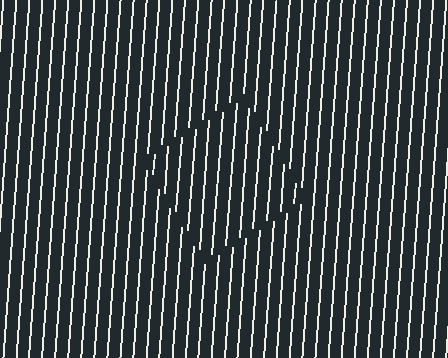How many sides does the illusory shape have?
4 sides — the line-ends trace a square.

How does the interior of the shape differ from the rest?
The interior of the shape contains the same grating, shifted by half a period — the contour is defined by the phase discontinuity where line-ends from the inner and outer gratings abut.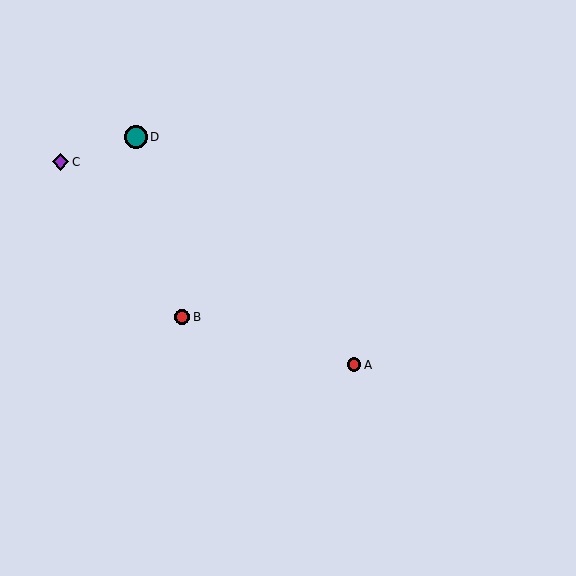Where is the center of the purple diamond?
The center of the purple diamond is at (60, 162).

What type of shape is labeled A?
Shape A is a red circle.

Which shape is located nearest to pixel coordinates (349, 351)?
The red circle (labeled A) at (354, 365) is nearest to that location.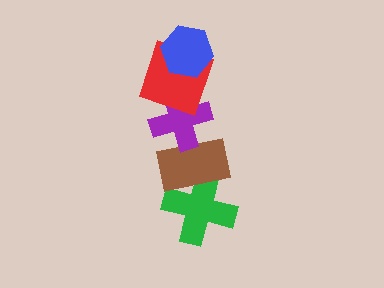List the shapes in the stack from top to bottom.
From top to bottom: the blue hexagon, the red square, the purple cross, the brown rectangle, the green cross.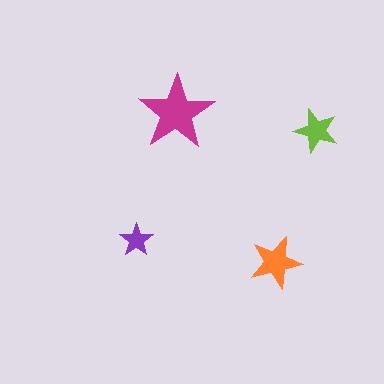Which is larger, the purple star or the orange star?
The orange one.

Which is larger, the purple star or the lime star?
The lime one.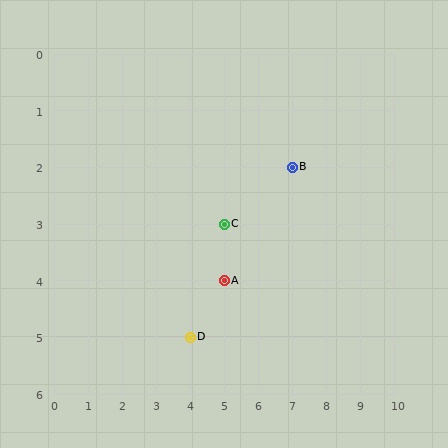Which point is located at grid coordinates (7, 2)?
Point B is at (7, 2).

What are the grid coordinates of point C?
Point C is at grid coordinates (5, 3).